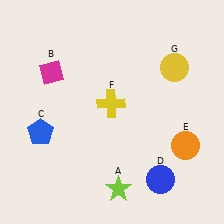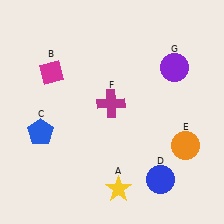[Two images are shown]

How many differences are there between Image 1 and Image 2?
There are 3 differences between the two images.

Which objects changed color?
A changed from lime to yellow. F changed from yellow to magenta. G changed from yellow to purple.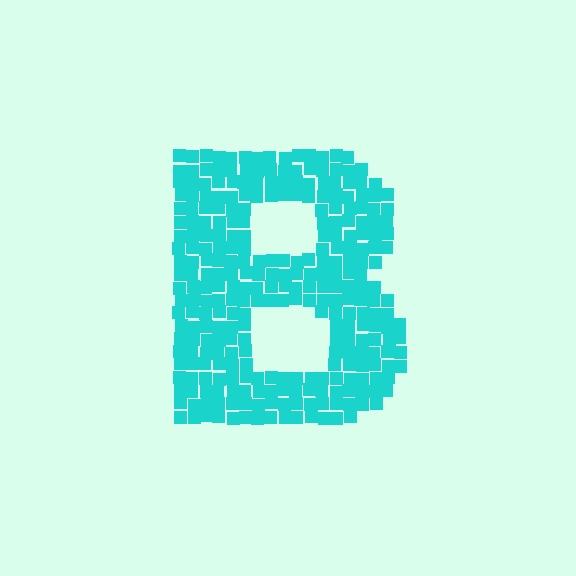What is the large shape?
The large shape is the letter B.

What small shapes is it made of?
It is made of small squares.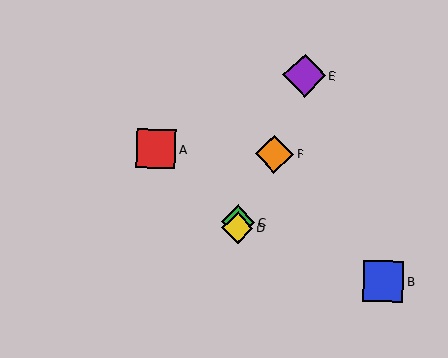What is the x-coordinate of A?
Object A is at x≈156.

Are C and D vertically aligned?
Yes, both are at x≈238.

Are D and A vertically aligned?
No, D is at x≈238 and A is at x≈156.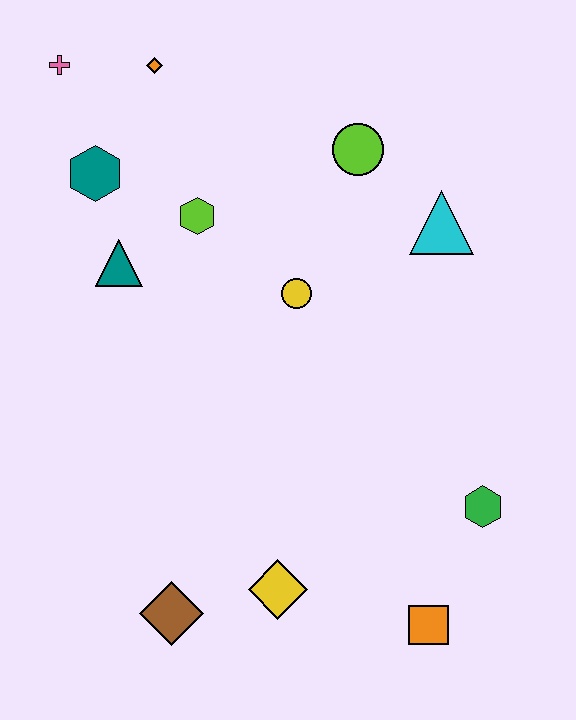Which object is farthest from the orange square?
The pink cross is farthest from the orange square.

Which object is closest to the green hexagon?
The orange square is closest to the green hexagon.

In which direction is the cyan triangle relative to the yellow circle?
The cyan triangle is to the right of the yellow circle.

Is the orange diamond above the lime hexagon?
Yes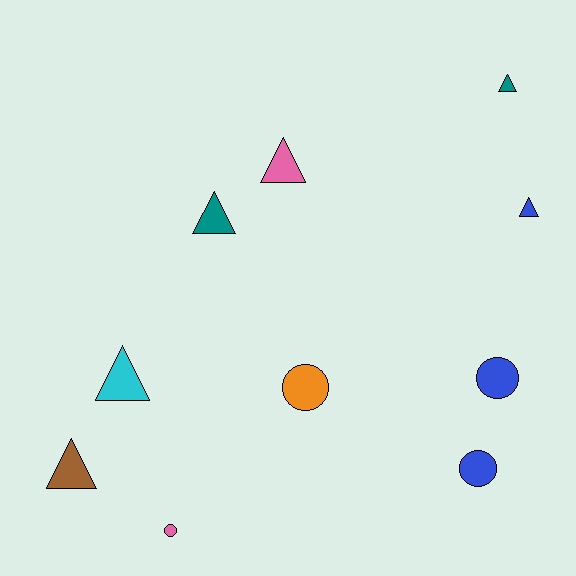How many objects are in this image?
There are 10 objects.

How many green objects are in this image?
There are no green objects.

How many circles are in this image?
There are 4 circles.